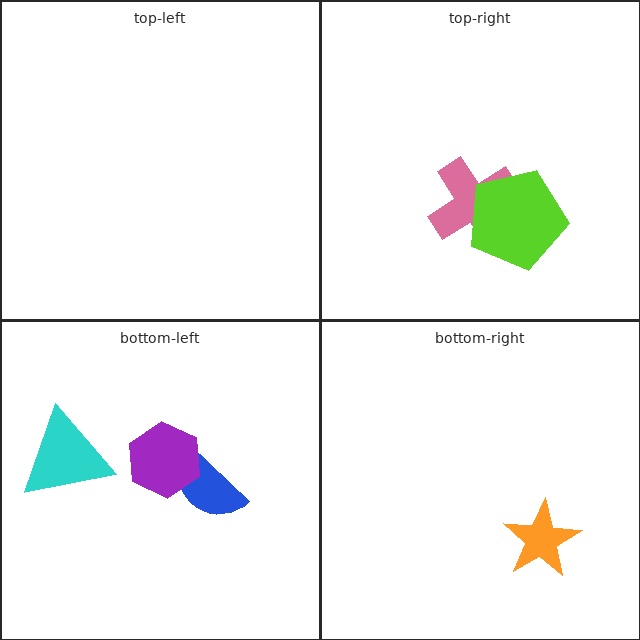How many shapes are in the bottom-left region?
3.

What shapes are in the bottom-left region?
The blue semicircle, the purple hexagon, the cyan triangle.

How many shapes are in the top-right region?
2.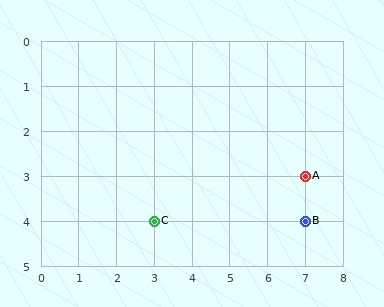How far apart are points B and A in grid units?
Points B and A are 1 row apart.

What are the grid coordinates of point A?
Point A is at grid coordinates (7, 3).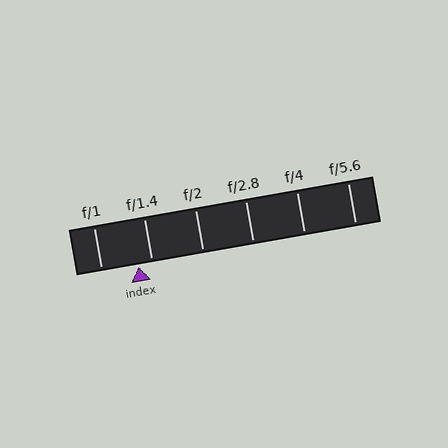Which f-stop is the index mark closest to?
The index mark is closest to f/1.4.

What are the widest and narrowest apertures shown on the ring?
The widest aperture shown is f/1 and the narrowest is f/5.6.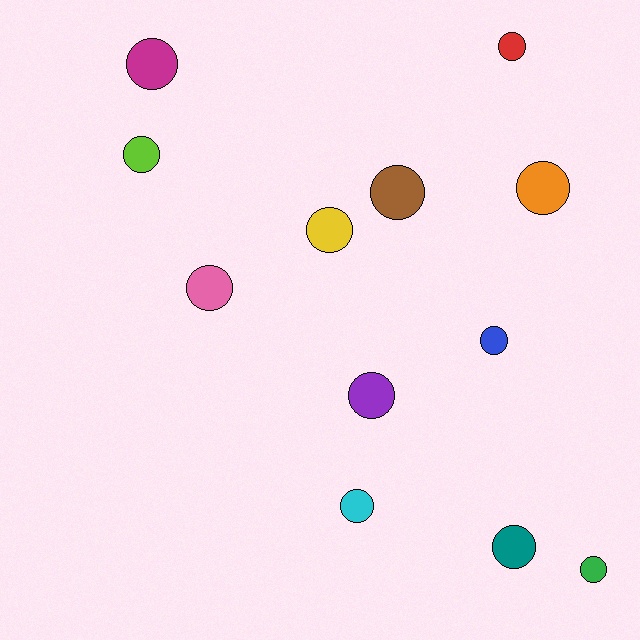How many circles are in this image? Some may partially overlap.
There are 12 circles.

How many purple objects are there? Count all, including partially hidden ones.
There is 1 purple object.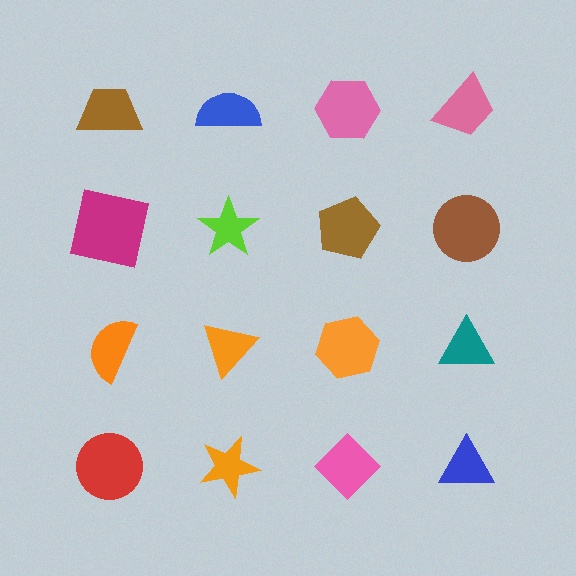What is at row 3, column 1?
An orange semicircle.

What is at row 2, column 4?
A brown circle.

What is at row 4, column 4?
A blue triangle.